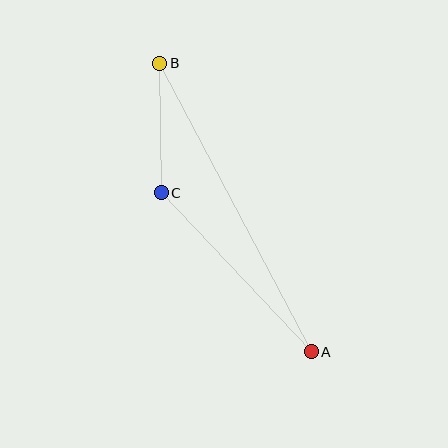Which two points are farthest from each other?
Points A and B are farthest from each other.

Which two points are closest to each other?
Points B and C are closest to each other.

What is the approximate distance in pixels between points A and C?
The distance between A and C is approximately 218 pixels.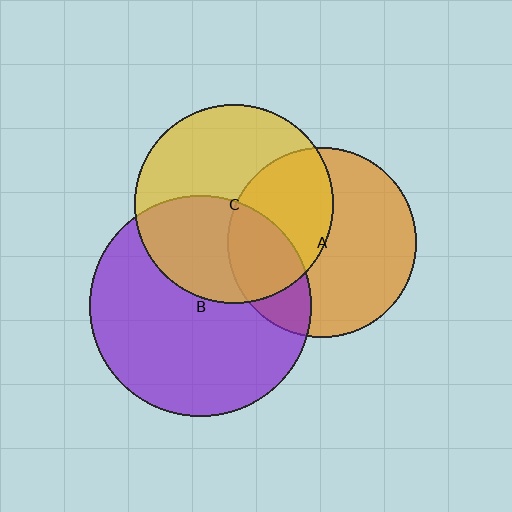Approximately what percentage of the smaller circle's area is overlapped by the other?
Approximately 40%.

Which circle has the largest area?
Circle B (purple).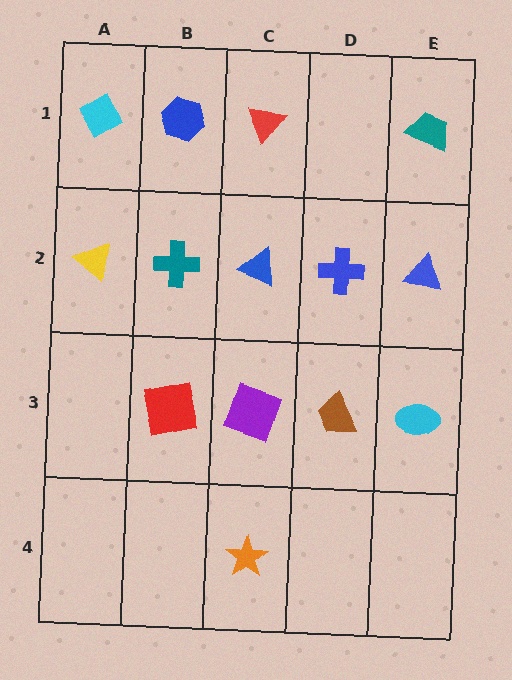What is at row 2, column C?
A blue triangle.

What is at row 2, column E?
A blue triangle.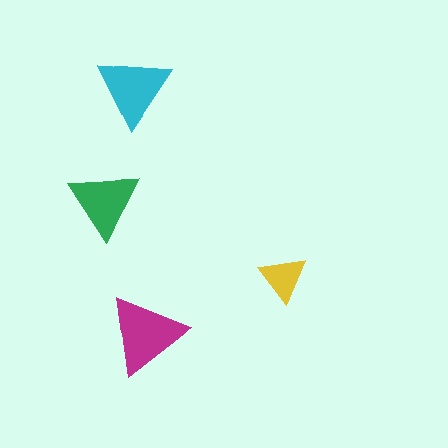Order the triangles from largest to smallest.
the magenta one, the cyan one, the green one, the yellow one.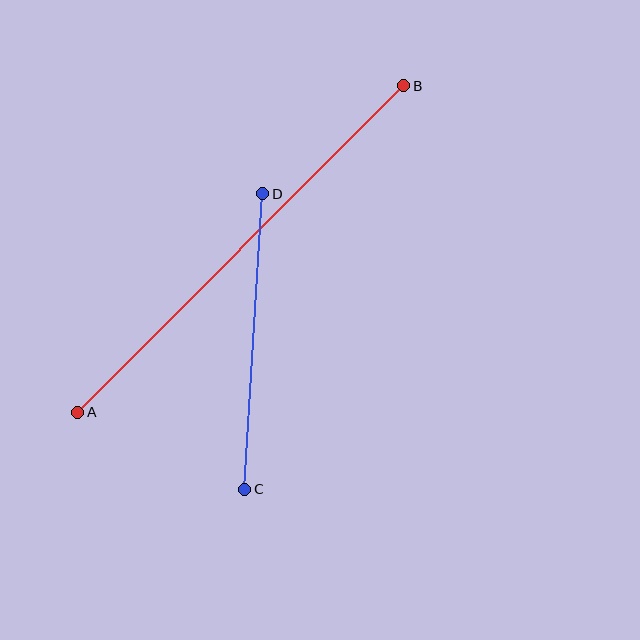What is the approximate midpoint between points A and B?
The midpoint is at approximately (241, 249) pixels.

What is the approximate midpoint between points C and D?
The midpoint is at approximately (254, 341) pixels.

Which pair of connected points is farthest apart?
Points A and B are farthest apart.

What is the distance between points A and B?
The distance is approximately 461 pixels.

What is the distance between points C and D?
The distance is approximately 296 pixels.